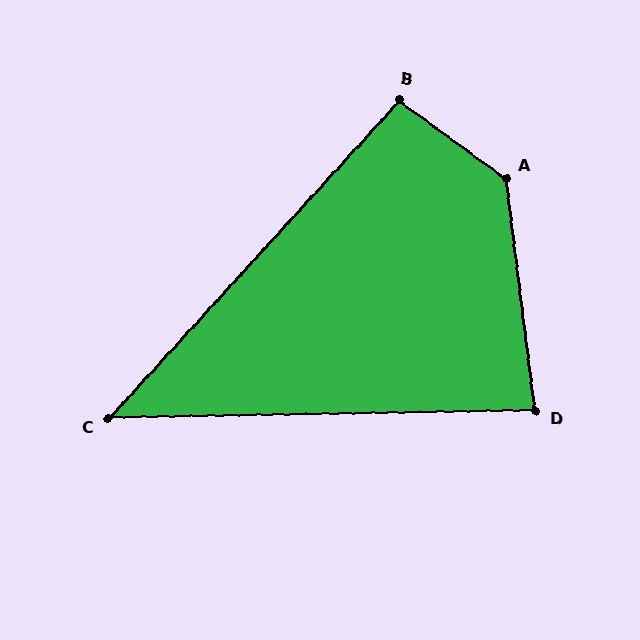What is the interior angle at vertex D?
Approximately 84 degrees (acute).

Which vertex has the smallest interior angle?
C, at approximately 47 degrees.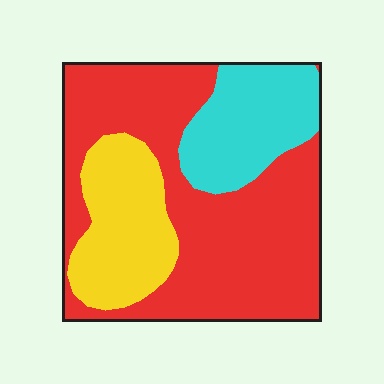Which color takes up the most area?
Red, at roughly 60%.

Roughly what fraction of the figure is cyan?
Cyan covers 20% of the figure.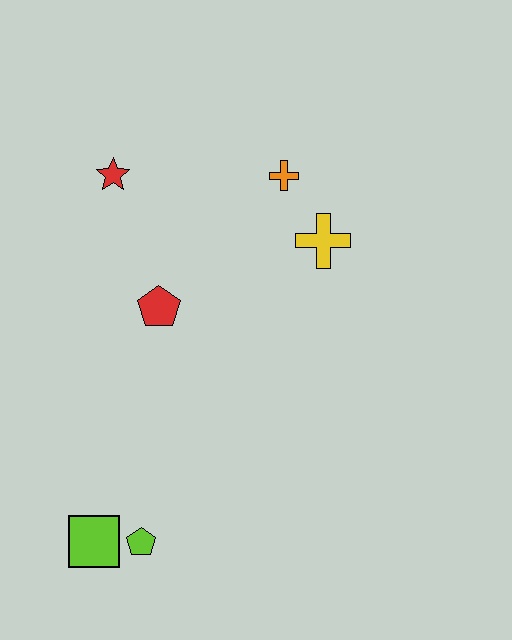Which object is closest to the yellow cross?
The orange cross is closest to the yellow cross.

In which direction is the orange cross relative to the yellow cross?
The orange cross is above the yellow cross.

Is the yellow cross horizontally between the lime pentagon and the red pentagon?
No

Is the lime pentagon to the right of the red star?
Yes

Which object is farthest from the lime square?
The orange cross is farthest from the lime square.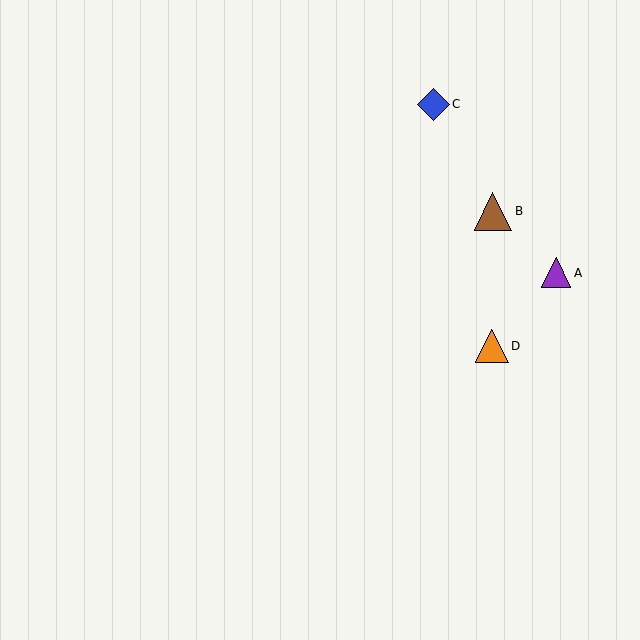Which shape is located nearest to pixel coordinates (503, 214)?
The brown triangle (labeled B) at (493, 211) is nearest to that location.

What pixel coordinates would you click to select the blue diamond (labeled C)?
Click at (433, 104) to select the blue diamond C.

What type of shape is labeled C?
Shape C is a blue diamond.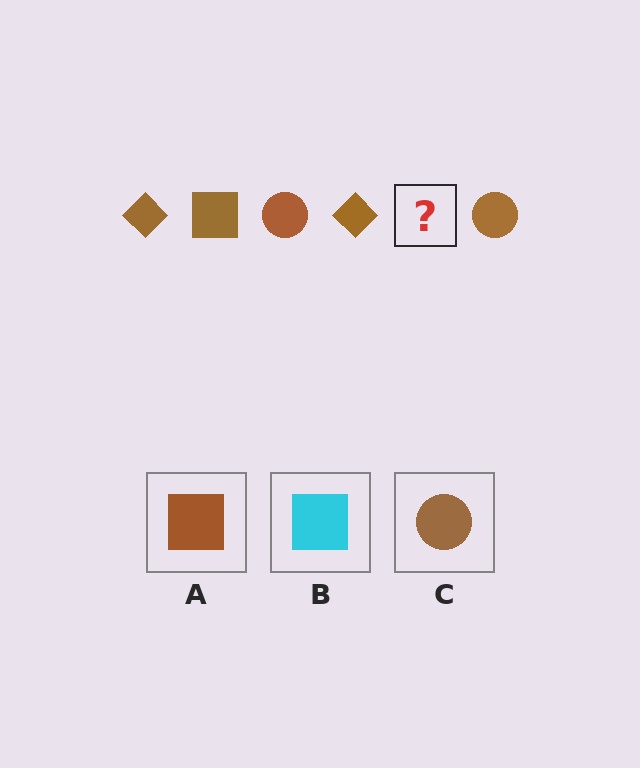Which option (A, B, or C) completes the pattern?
A.